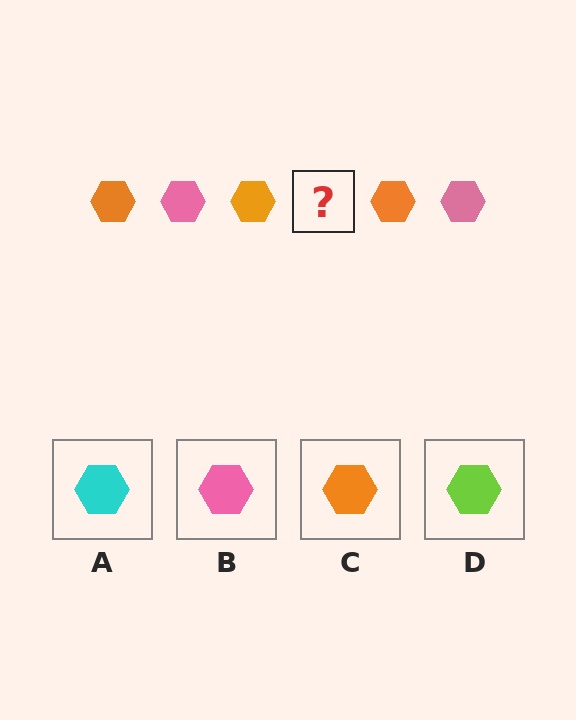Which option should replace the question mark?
Option B.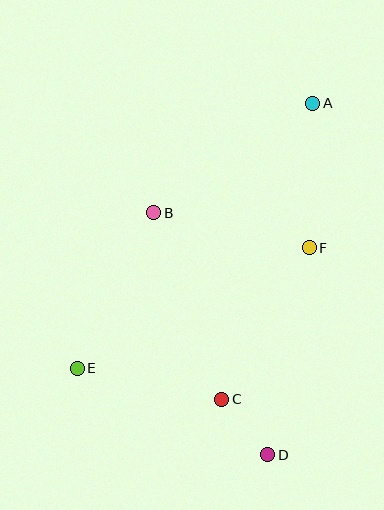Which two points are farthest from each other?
Points A and E are farthest from each other.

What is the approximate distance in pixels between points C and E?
The distance between C and E is approximately 148 pixels.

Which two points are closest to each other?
Points C and D are closest to each other.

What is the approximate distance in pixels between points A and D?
The distance between A and D is approximately 354 pixels.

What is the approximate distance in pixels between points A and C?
The distance between A and C is approximately 310 pixels.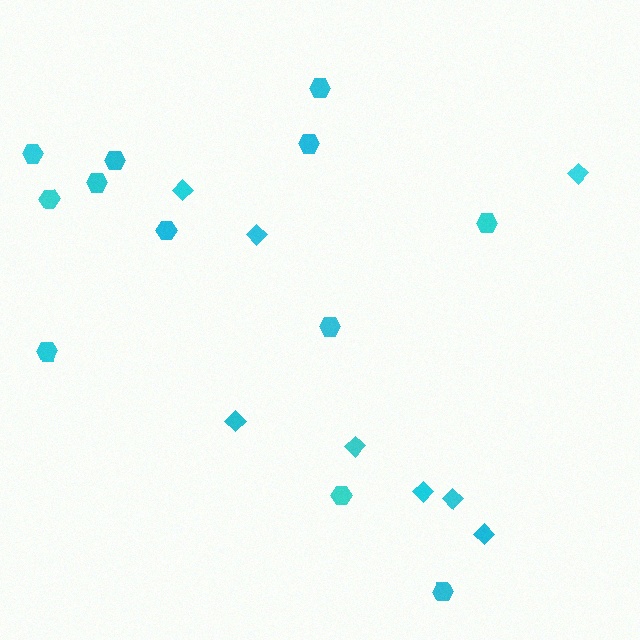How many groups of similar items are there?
There are 2 groups: one group of hexagons (12) and one group of diamonds (8).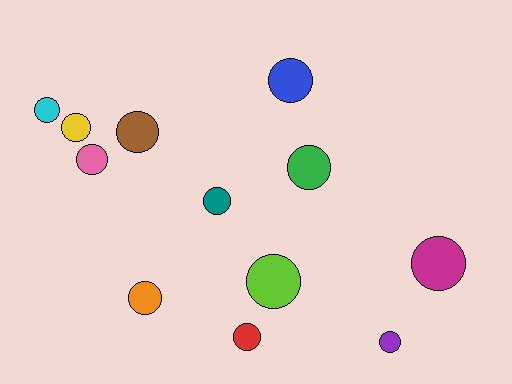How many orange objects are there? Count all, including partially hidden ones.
There is 1 orange object.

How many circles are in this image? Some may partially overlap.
There are 12 circles.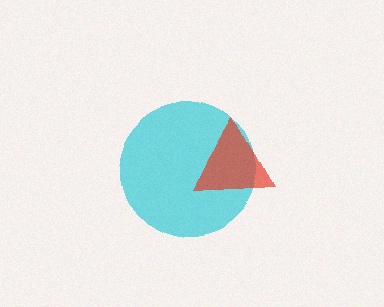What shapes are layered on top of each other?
The layered shapes are: a cyan circle, a red triangle.